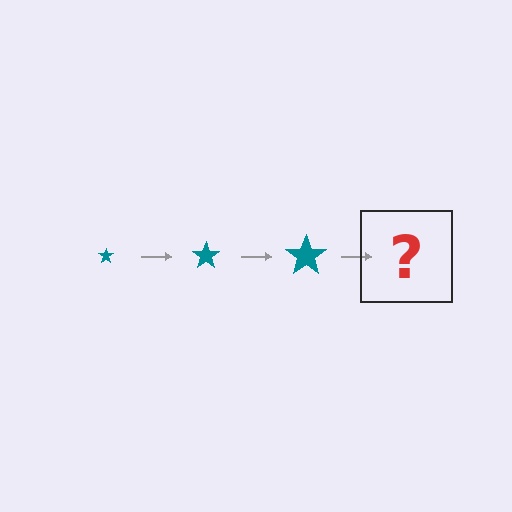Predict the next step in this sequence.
The next step is a teal star, larger than the previous one.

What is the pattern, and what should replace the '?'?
The pattern is that the star gets progressively larger each step. The '?' should be a teal star, larger than the previous one.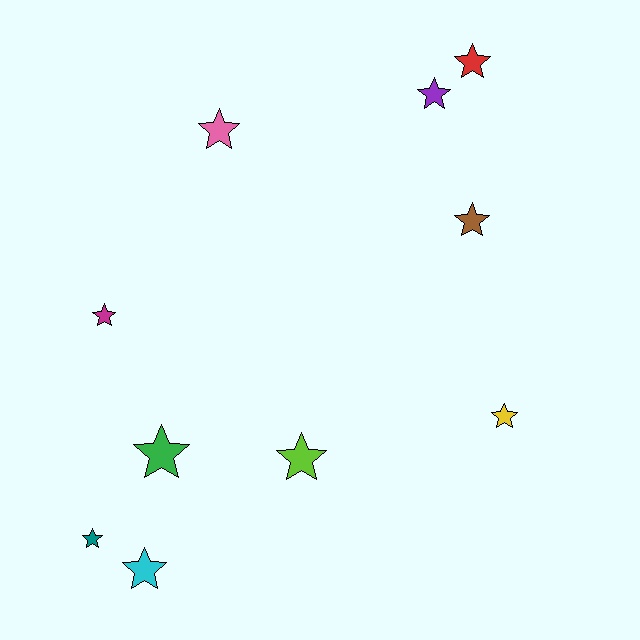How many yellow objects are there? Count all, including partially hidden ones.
There is 1 yellow object.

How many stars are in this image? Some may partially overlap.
There are 10 stars.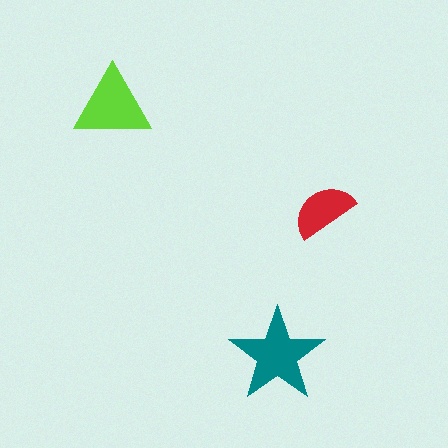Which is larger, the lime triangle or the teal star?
The teal star.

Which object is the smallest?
The red semicircle.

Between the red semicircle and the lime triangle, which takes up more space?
The lime triangle.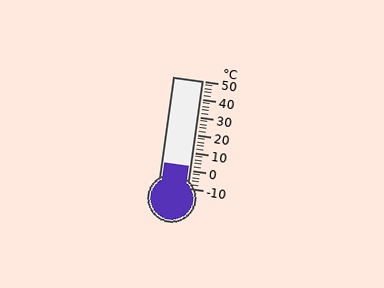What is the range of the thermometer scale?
The thermometer scale ranges from -10°C to 50°C.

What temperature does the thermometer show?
The thermometer shows approximately 2°C.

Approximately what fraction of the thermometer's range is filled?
The thermometer is filled to approximately 20% of its range.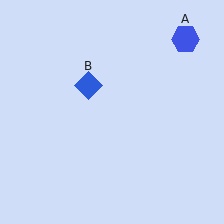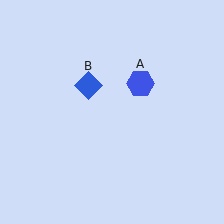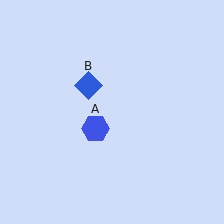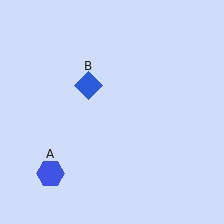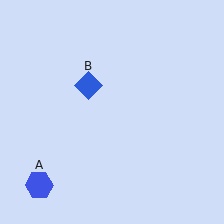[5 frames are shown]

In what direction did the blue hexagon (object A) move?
The blue hexagon (object A) moved down and to the left.